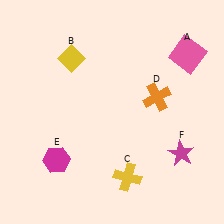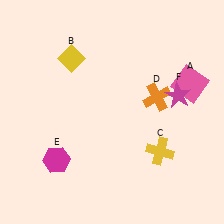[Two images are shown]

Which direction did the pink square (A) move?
The pink square (A) moved down.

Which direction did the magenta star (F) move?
The magenta star (F) moved up.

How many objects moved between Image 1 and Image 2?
3 objects moved between the two images.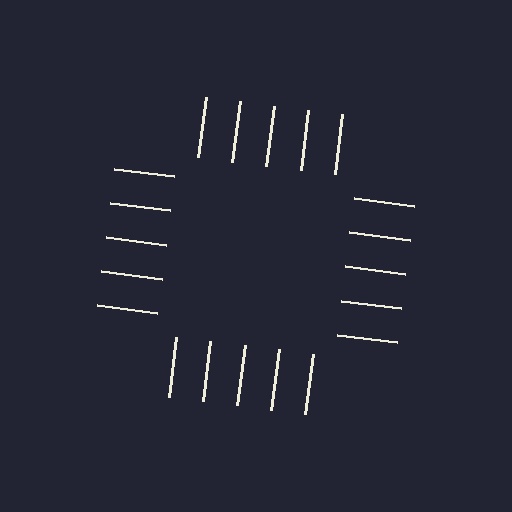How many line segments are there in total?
20 — 5 along each of the 4 edges.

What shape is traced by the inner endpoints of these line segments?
An illusory square — the line segments terminate on its edges but no continuous stroke is drawn.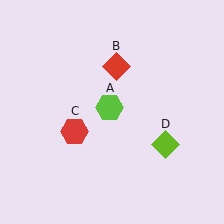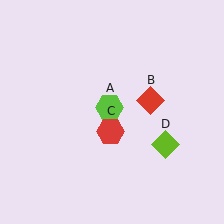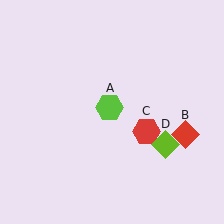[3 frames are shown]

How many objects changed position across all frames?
2 objects changed position: red diamond (object B), red hexagon (object C).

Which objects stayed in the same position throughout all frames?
Lime hexagon (object A) and lime diamond (object D) remained stationary.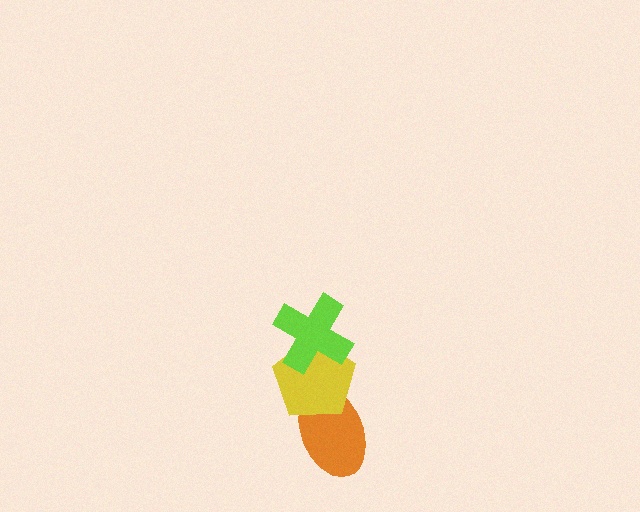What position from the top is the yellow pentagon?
The yellow pentagon is 2nd from the top.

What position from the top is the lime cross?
The lime cross is 1st from the top.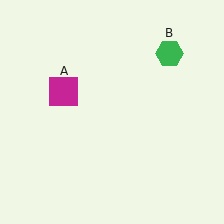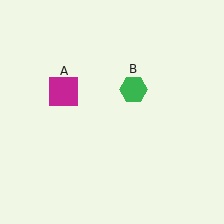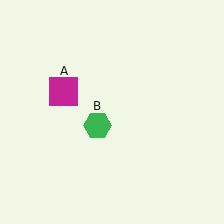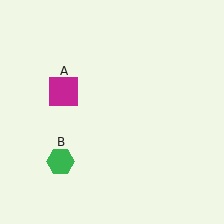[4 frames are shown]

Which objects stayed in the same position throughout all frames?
Magenta square (object A) remained stationary.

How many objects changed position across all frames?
1 object changed position: green hexagon (object B).